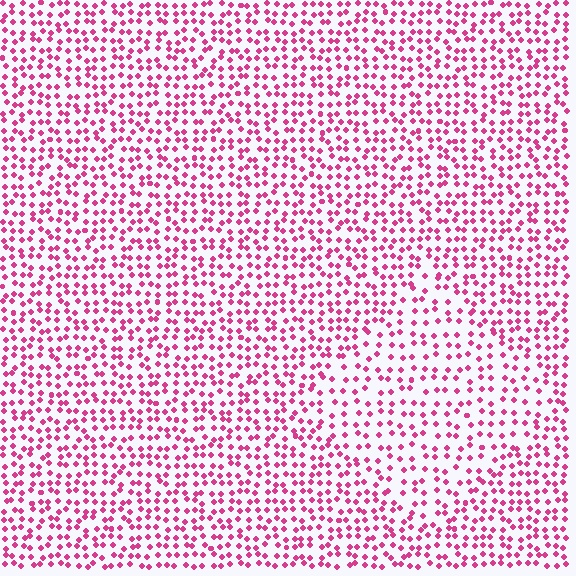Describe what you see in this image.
The image contains small magenta elements arranged at two different densities. A diamond-shaped region is visible where the elements are less densely packed than the surrounding area.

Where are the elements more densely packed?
The elements are more densely packed outside the diamond boundary.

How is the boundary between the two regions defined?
The boundary is defined by a change in element density (approximately 1.6x ratio). All elements are the same color, size, and shape.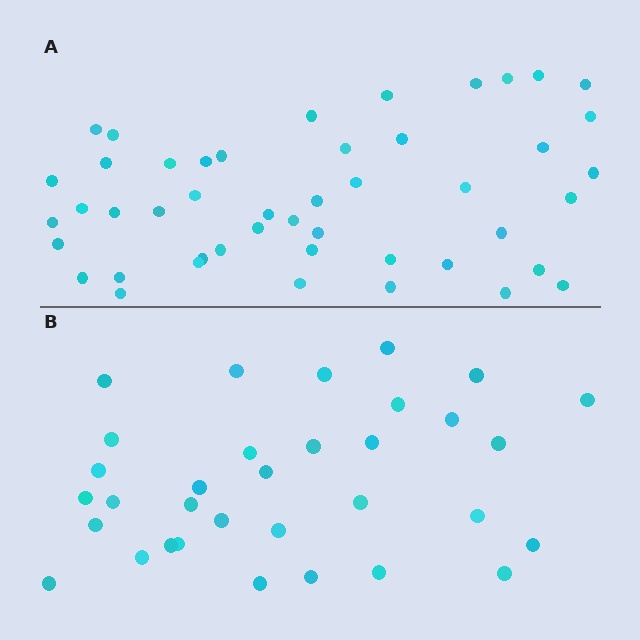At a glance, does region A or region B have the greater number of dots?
Region A (the top region) has more dots.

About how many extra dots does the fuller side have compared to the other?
Region A has approximately 15 more dots than region B.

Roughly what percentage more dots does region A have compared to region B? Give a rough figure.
About 40% more.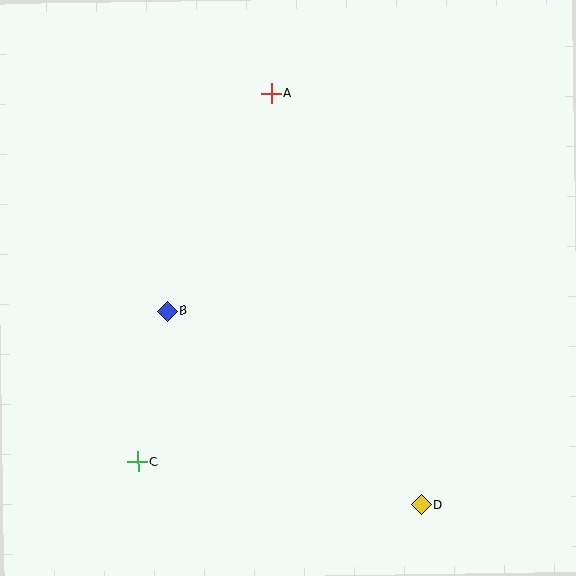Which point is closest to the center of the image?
Point B at (168, 311) is closest to the center.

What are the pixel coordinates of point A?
Point A is at (272, 94).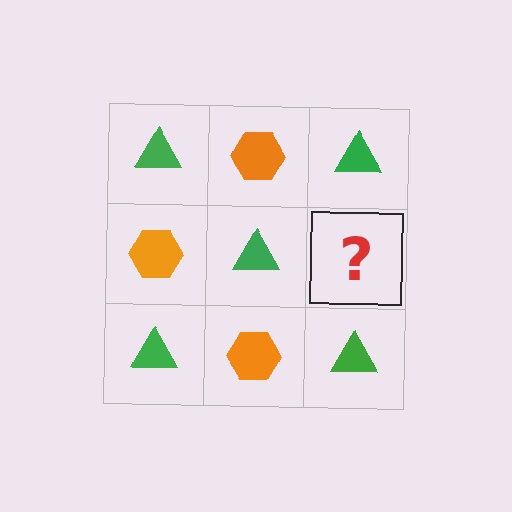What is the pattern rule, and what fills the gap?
The rule is that it alternates green triangle and orange hexagon in a checkerboard pattern. The gap should be filled with an orange hexagon.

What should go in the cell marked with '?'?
The missing cell should contain an orange hexagon.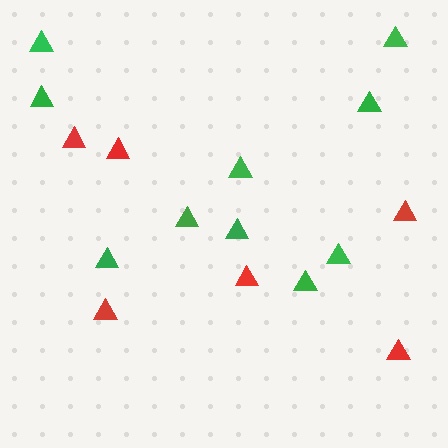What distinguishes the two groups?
There are 2 groups: one group of red triangles (6) and one group of green triangles (10).